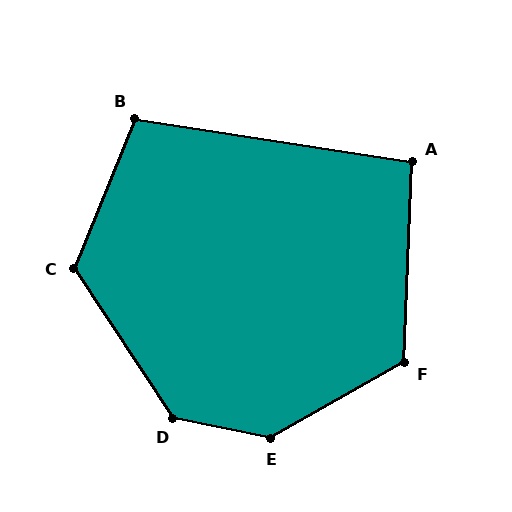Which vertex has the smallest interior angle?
A, at approximately 97 degrees.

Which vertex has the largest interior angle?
E, at approximately 139 degrees.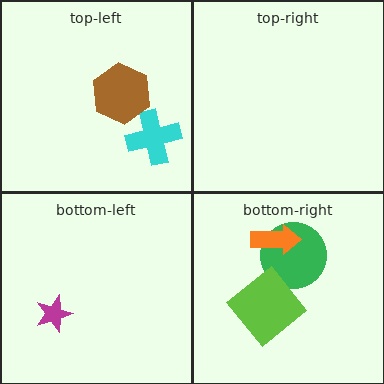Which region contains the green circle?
The bottom-right region.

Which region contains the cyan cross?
The top-left region.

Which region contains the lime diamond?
The bottom-right region.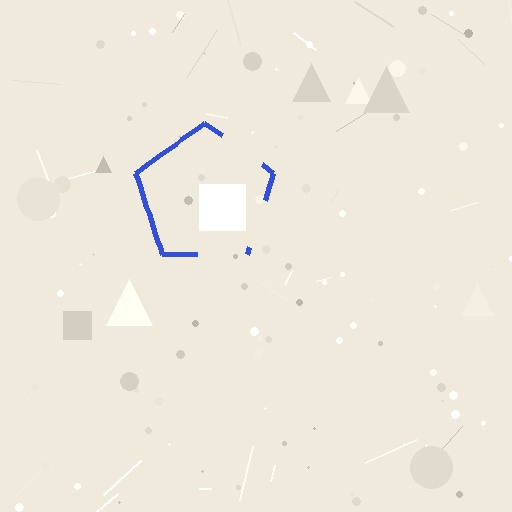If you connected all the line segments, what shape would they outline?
They would outline a pentagon.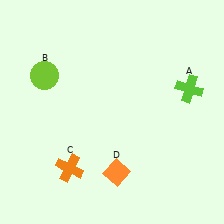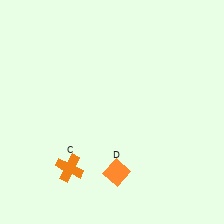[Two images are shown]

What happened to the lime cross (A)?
The lime cross (A) was removed in Image 2. It was in the top-right area of Image 1.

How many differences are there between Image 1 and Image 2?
There are 2 differences between the two images.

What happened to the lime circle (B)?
The lime circle (B) was removed in Image 2. It was in the top-left area of Image 1.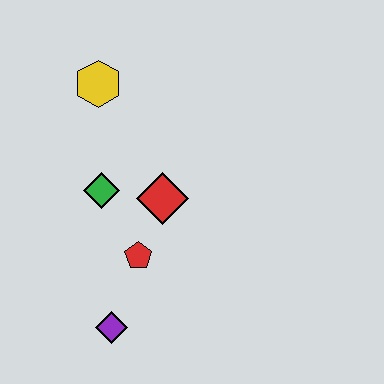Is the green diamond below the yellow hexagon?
Yes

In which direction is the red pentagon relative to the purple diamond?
The red pentagon is above the purple diamond.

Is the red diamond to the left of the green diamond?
No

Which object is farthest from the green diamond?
The purple diamond is farthest from the green diamond.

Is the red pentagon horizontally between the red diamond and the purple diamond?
Yes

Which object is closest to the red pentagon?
The red diamond is closest to the red pentagon.